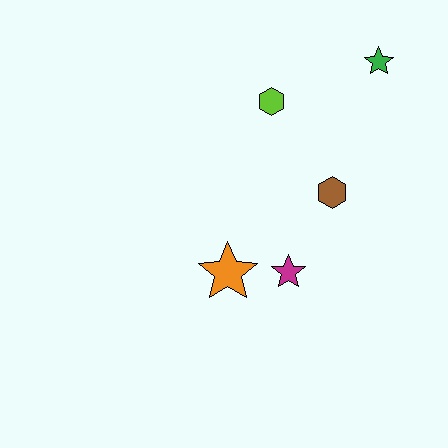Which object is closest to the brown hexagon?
The magenta star is closest to the brown hexagon.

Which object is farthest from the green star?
The orange star is farthest from the green star.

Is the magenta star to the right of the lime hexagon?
Yes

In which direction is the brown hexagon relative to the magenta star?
The brown hexagon is above the magenta star.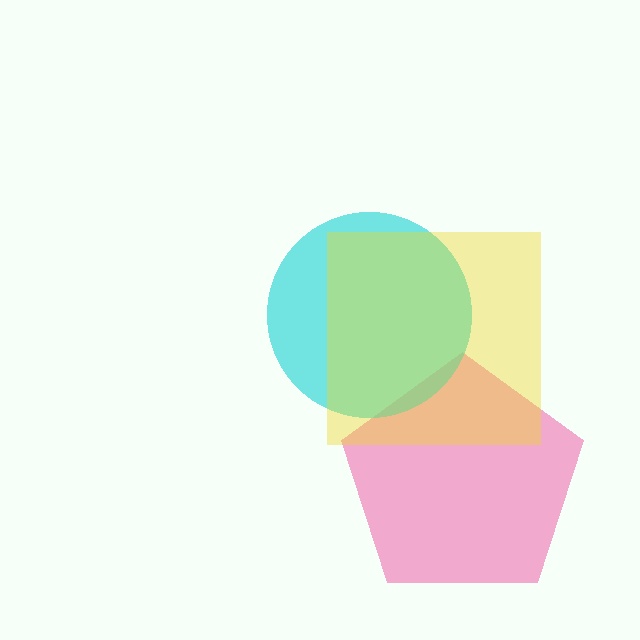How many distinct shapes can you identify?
There are 3 distinct shapes: a pink pentagon, a cyan circle, a yellow square.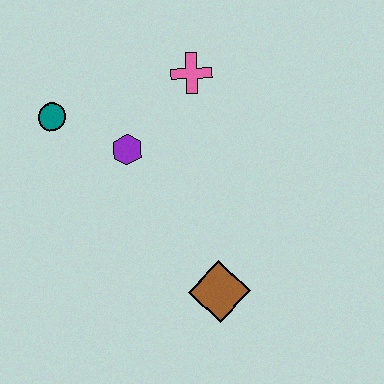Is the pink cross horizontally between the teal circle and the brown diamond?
Yes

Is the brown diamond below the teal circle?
Yes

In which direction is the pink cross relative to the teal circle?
The pink cross is to the right of the teal circle.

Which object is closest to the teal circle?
The purple hexagon is closest to the teal circle.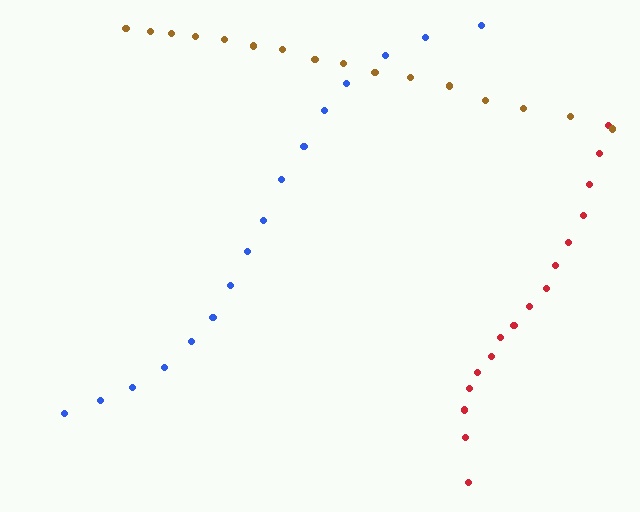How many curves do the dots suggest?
There are 3 distinct paths.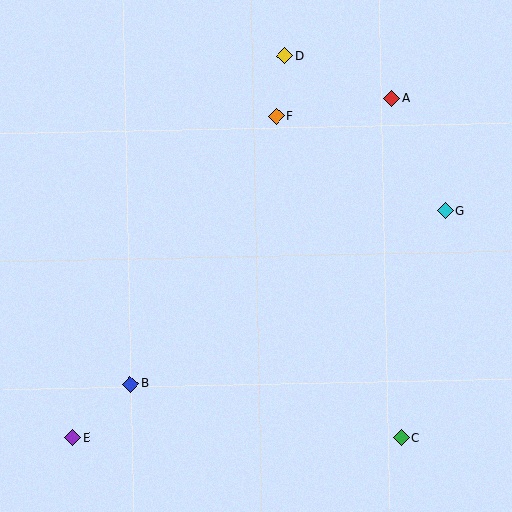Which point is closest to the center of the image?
Point F at (277, 116) is closest to the center.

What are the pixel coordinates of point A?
Point A is at (392, 99).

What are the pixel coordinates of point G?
Point G is at (445, 211).